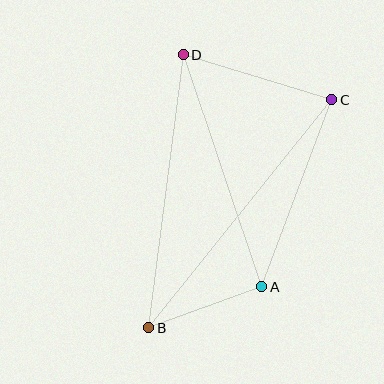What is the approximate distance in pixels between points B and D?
The distance between B and D is approximately 276 pixels.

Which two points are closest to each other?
Points A and B are closest to each other.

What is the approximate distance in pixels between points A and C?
The distance between A and C is approximately 199 pixels.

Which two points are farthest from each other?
Points B and C are farthest from each other.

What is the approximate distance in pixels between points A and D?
The distance between A and D is approximately 245 pixels.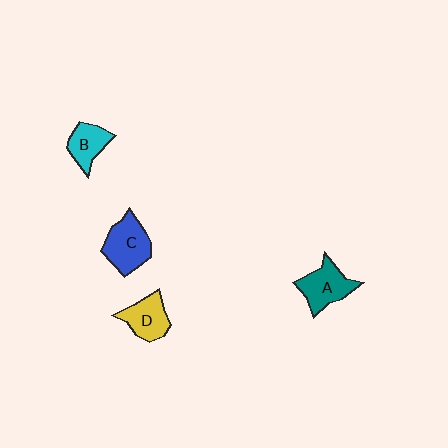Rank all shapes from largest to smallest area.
From largest to smallest: C (blue), A (teal), D (yellow), B (cyan).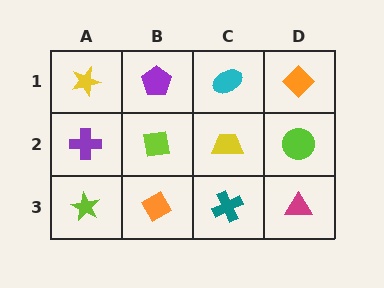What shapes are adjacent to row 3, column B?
A lime square (row 2, column B), a lime star (row 3, column A), a teal cross (row 3, column C).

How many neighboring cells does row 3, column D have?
2.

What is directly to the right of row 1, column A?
A purple pentagon.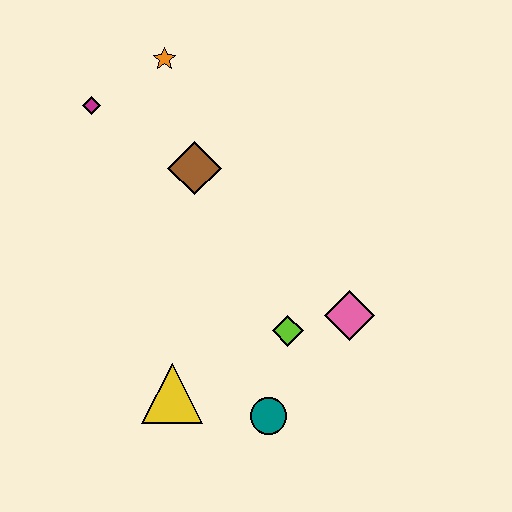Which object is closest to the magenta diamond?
The orange star is closest to the magenta diamond.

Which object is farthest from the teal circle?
The orange star is farthest from the teal circle.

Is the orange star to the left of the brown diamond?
Yes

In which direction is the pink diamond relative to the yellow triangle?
The pink diamond is to the right of the yellow triangle.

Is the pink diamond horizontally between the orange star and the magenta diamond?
No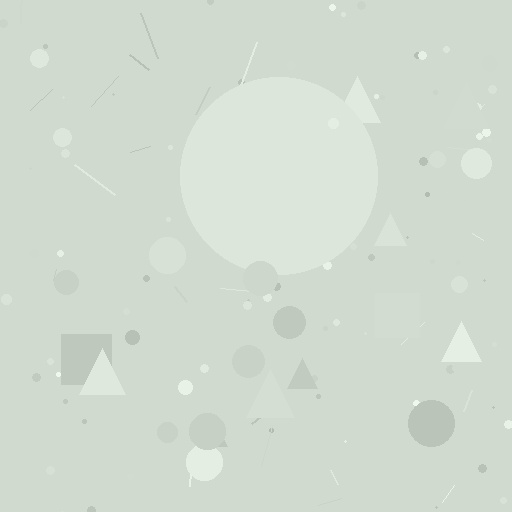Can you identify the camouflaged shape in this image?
The camouflaged shape is a circle.